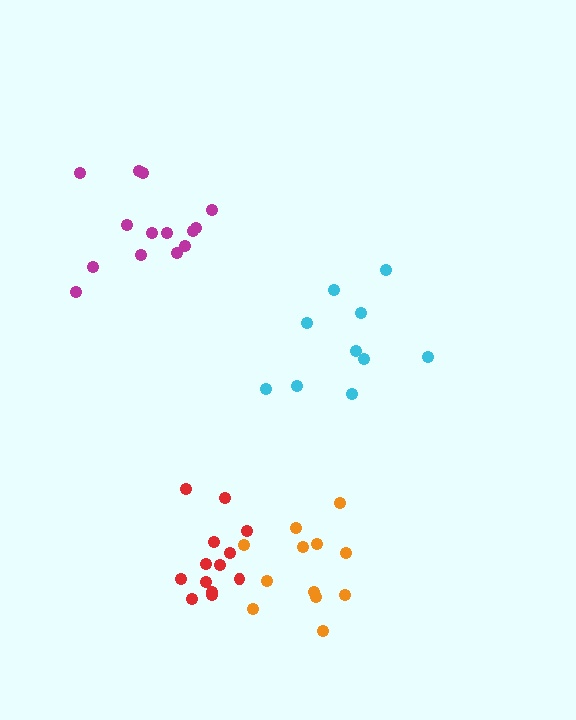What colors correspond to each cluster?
The clusters are colored: magenta, red, orange, cyan.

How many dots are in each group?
Group 1: 14 dots, Group 2: 13 dots, Group 3: 12 dots, Group 4: 10 dots (49 total).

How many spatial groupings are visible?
There are 4 spatial groupings.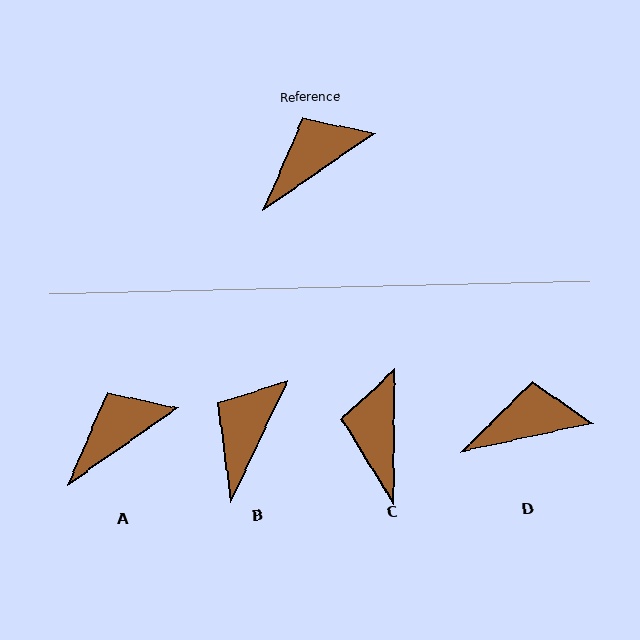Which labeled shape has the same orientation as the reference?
A.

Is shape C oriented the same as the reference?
No, it is off by about 55 degrees.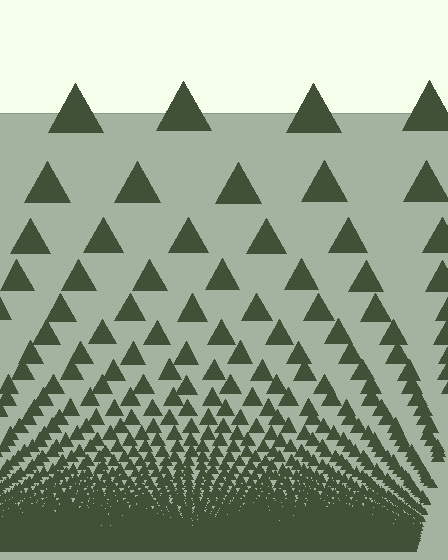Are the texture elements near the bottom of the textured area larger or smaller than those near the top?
Smaller. The gradient is inverted — elements near the bottom are smaller and denser.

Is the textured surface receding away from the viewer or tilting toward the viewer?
The surface appears to tilt toward the viewer. Texture elements get larger and sparser toward the top.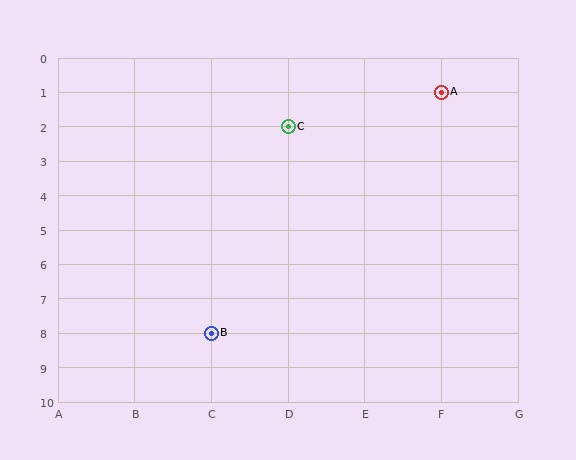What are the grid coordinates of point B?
Point B is at grid coordinates (C, 8).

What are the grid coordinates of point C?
Point C is at grid coordinates (D, 2).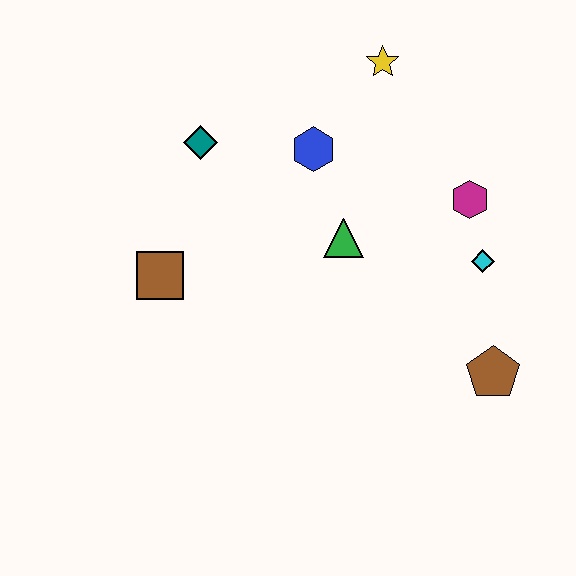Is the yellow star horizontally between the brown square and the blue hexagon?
No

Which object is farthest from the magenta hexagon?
The brown square is farthest from the magenta hexagon.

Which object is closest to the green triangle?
The blue hexagon is closest to the green triangle.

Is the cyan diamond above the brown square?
Yes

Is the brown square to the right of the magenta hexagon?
No